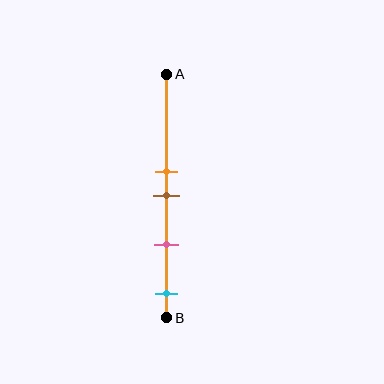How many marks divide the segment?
There are 4 marks dividing the segment.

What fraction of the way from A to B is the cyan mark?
The cyan mark is approximately 90% (0.9) of the way from A to B.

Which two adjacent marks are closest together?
The orange and brown marks are the closest adjacent pair.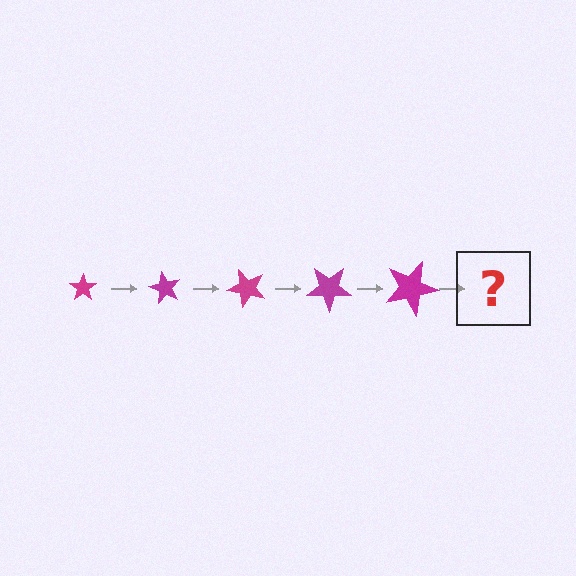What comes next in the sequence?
The next element should be a star, larger than the previous one and rotated 300 degrees from the start.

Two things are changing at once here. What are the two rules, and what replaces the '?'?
The two rules are that the star grows larger each step and it rotates 60 degrees each step. The '?' should be a star, larger than the previous one and rotated 300 degrees from the start.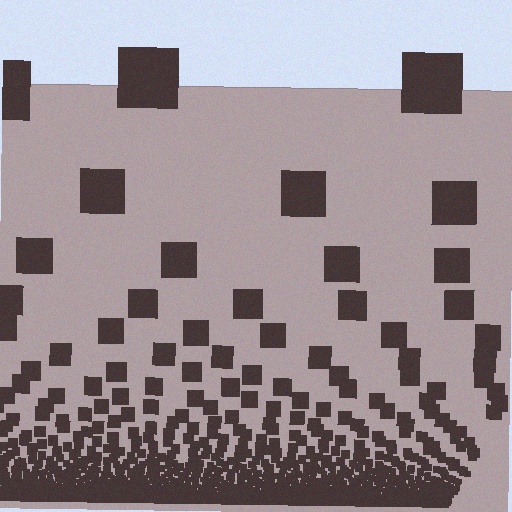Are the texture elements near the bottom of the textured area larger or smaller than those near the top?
Smaller. The gradient is inverted — elements near the bottom are smaller and denser.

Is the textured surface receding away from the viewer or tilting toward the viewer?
The surface appears to tilt toward the viewer. Texture elements get larger and sparser toward the top.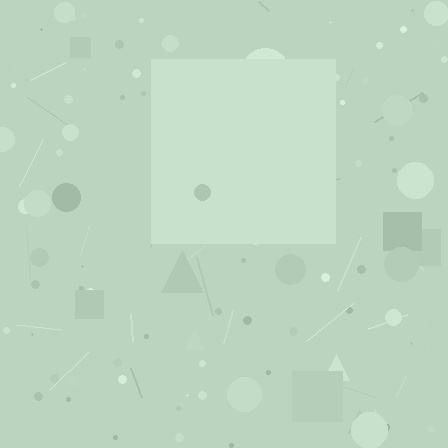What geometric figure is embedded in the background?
A square is embedded in the background.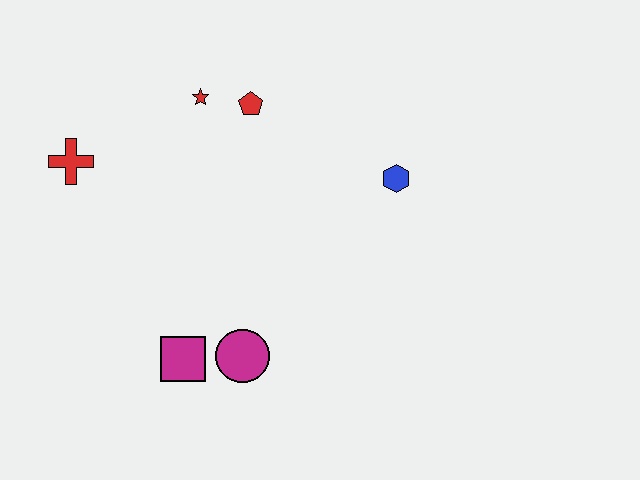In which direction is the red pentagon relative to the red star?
The red pentagon is to the right of the red star.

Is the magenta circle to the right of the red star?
Yes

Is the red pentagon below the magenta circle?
No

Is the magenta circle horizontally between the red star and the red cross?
No